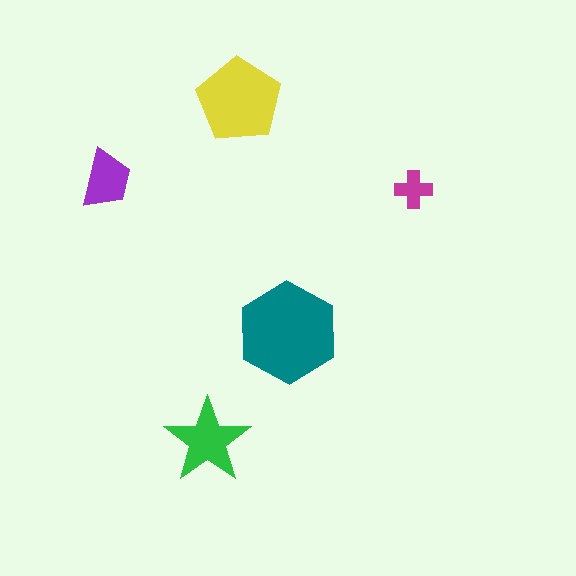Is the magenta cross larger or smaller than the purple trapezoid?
Smaller.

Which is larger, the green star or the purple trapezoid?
The green star.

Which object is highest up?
The yellow pentagon is topmost.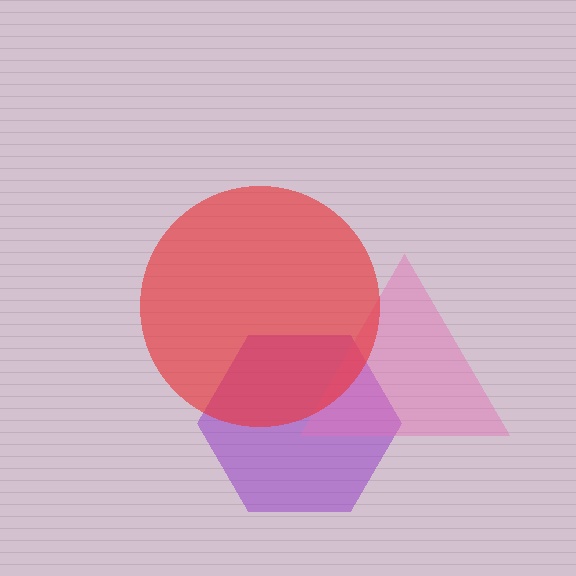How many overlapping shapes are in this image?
There are 3 overlapping shapes in the image.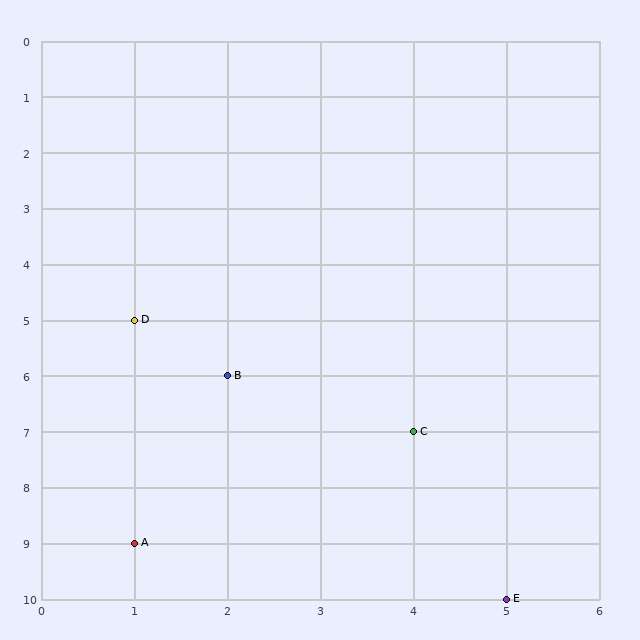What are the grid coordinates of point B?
Point B is at grid coordinates (2, 6).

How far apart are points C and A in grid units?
Points C and A are 3 columns and 2 rows apart (about 3.6 grid units diagonally).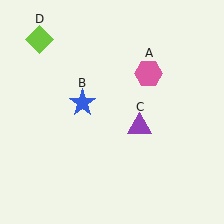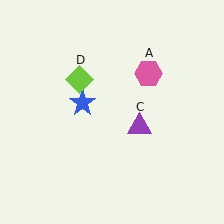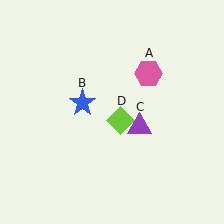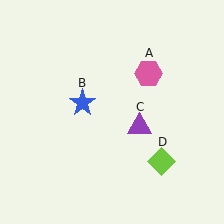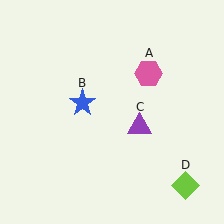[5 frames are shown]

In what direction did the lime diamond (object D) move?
The lime diamond (object D) moved down and to the right.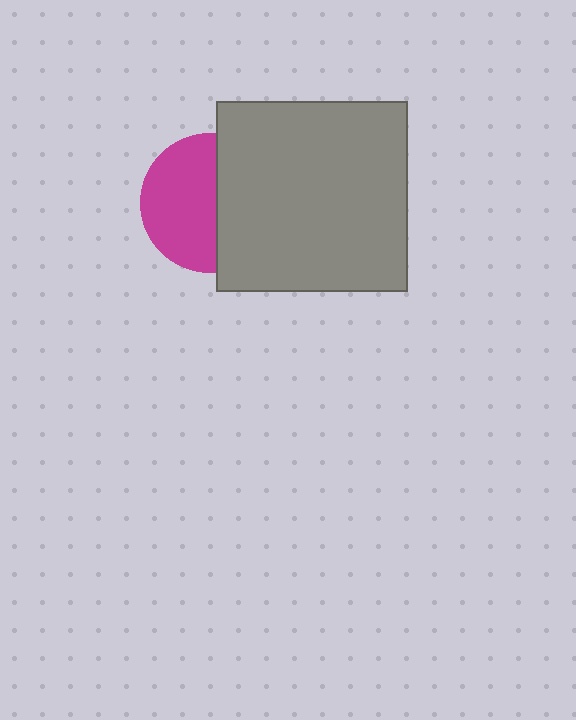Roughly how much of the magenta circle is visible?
About half of it is visible (roughly 55%).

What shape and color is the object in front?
The object in front is a gray square.